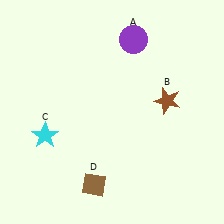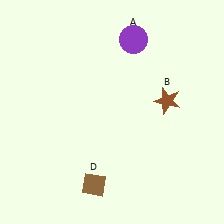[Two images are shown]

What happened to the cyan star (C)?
The cyan star (C) was removed in Image 2. It was in the bottom-left area of Image 1.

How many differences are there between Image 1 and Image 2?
There is 1 difference between the two images.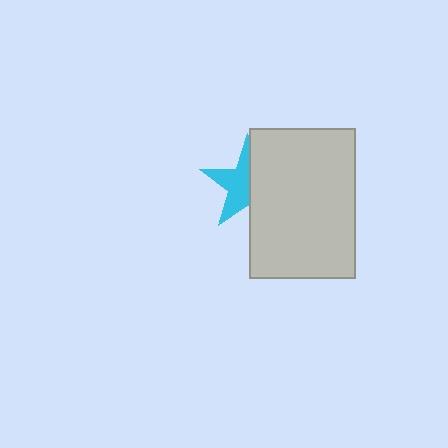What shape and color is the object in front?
The object in front is a light gray rectangle.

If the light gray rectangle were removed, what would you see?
You would see the complete cyan star.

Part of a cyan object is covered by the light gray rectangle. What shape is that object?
It is a star.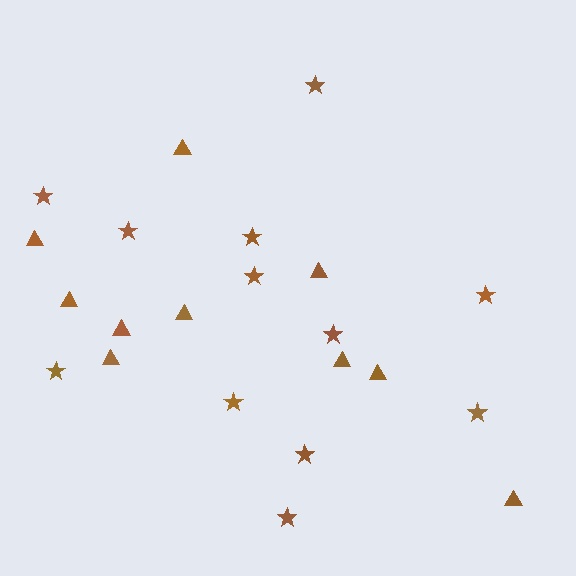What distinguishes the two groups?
There are 2 groups: one group of triangles (10) and one group of stars (12).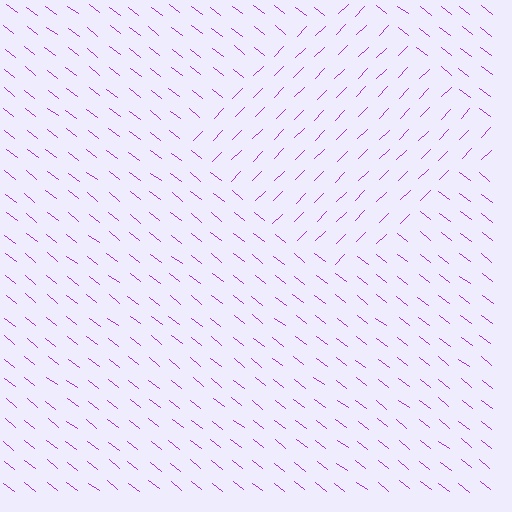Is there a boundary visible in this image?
Yes, there is a texture boundary formed by a change in line orientation.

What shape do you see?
I see a diamond.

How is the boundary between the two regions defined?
The boundary is defined purely by a change in line orientation (approximately 82 degrees difference). All lines are the same color and thickness.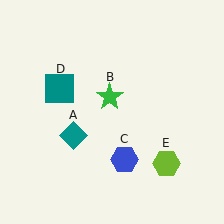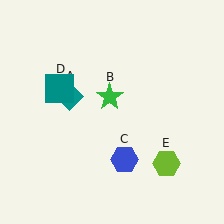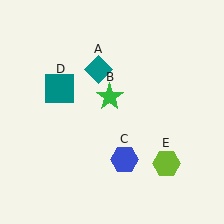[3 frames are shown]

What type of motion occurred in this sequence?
The teal diamond (object A) rotated clockwise around the center of the scene.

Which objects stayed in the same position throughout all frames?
Green star (object B) and blue hexagon (object C) and teal square (object D) and lime hexagon (object E) remained stationary.